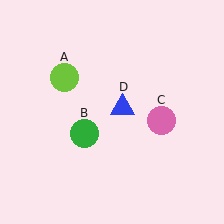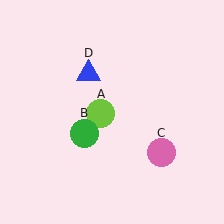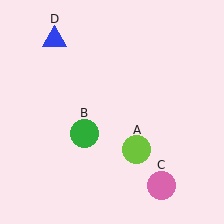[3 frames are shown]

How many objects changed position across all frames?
3 objects changed position: lime circle (object A), pink circle (object C), blue triangle (object D).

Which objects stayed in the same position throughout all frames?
Green circle (object B) remained stationary.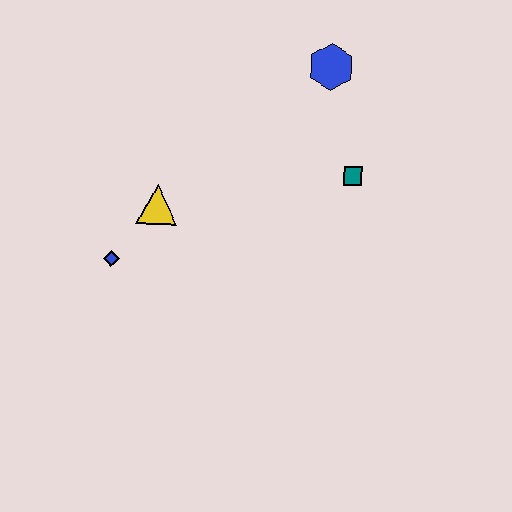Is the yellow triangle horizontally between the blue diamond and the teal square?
Yes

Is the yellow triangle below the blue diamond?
No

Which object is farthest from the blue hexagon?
The blue diamond is farthest from the blue hexagon.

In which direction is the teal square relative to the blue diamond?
The teal square is to the right of the blue diamond.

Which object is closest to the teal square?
The blue hexagon is closest to the teal square.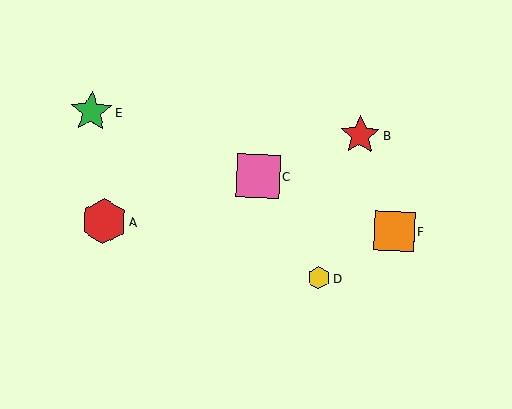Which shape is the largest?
The red hexagon (labeled A) is the largest.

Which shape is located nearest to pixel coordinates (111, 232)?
The red hexagon (labeled A) at (104, 221) is nearest to that location.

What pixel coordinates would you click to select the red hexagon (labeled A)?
Click at (104, 221) to select the red hexagon A.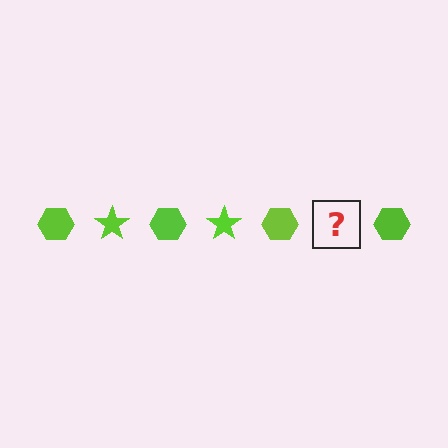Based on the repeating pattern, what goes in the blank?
The blank should be a lime star.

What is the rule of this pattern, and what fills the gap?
The rule is that the pattern cycles through hexagon, star shapes in lime. The gap should be filled with a lime star.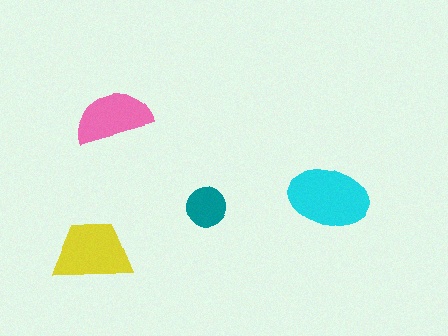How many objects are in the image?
There are 4 objects in the image.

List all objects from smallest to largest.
The teal circle, the pink semicircle, the yellow trapezoid, the cyan ellipse.